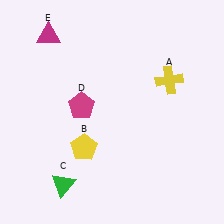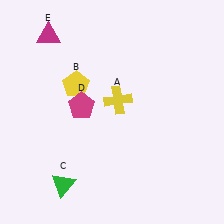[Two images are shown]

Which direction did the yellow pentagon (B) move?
The yellow pentagon (B) moved up.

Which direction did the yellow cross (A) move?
The yellow cross (A) moved left.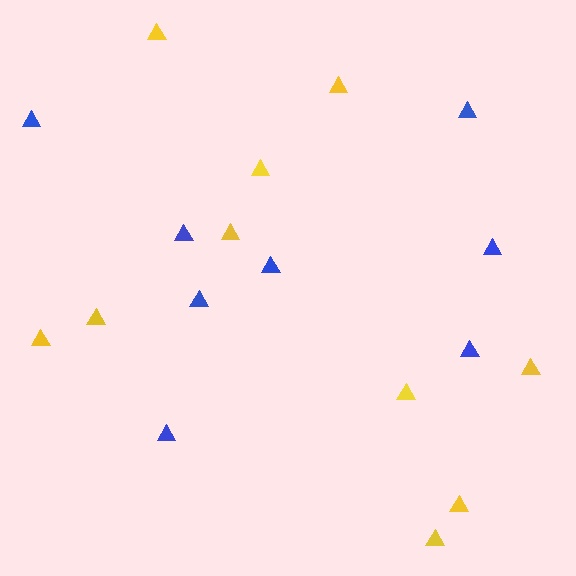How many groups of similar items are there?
There are 2 groups: one group of blue triangles (8) and one group of yellow triangles (10).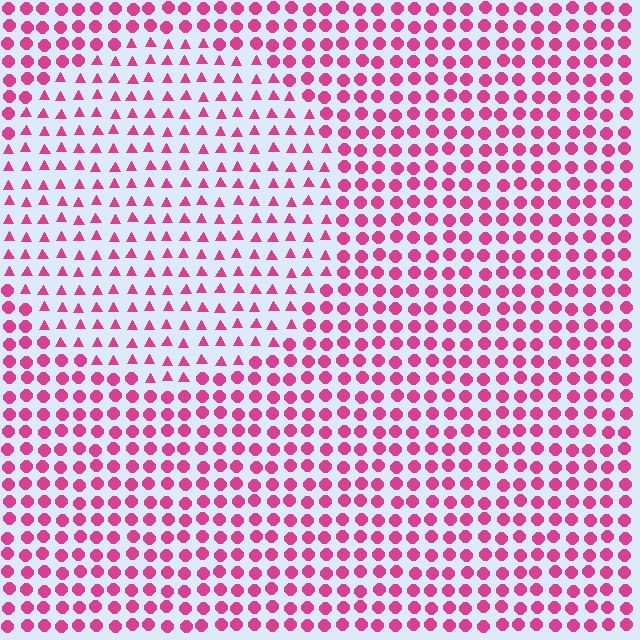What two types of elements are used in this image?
The image uses triangles inside the circle region and circles outside it.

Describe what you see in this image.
The image is filled with small magenta elements arranged in a uniform grid. A circle-shaped region contains triangles, while the surrounding area contains circles. The boundary is defined purely by the change in element shape.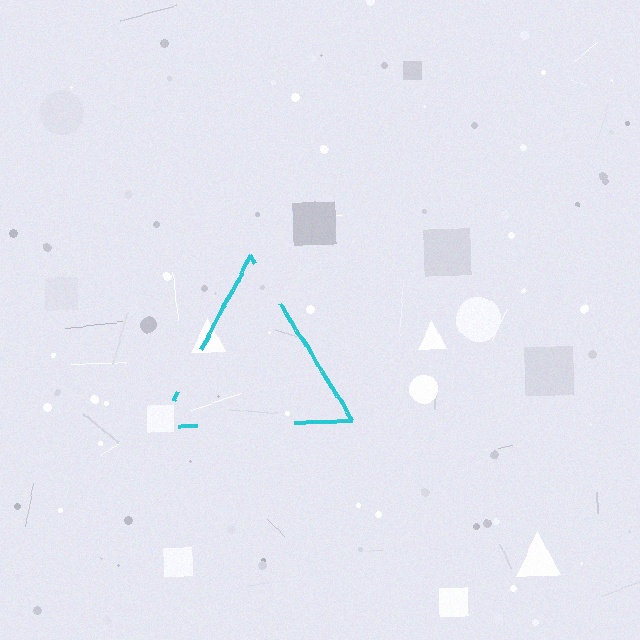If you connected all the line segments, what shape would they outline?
They would outline a triangle.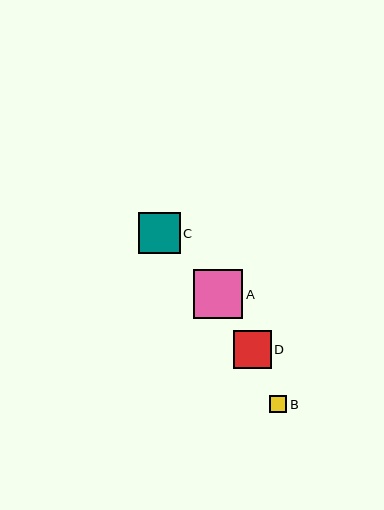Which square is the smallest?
Square B is the smallest with a size of approximately 17 pixels.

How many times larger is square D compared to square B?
Square D is approximately 2.3 times the size of square B.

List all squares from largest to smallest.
From largest to smallest: A, C, D, B.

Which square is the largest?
Square A is the largest with a size of approximately 49 pixels.